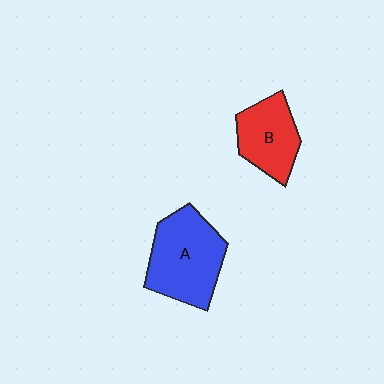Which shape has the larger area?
Shape A (blue).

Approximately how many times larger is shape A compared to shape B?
Approximately 1.5 times.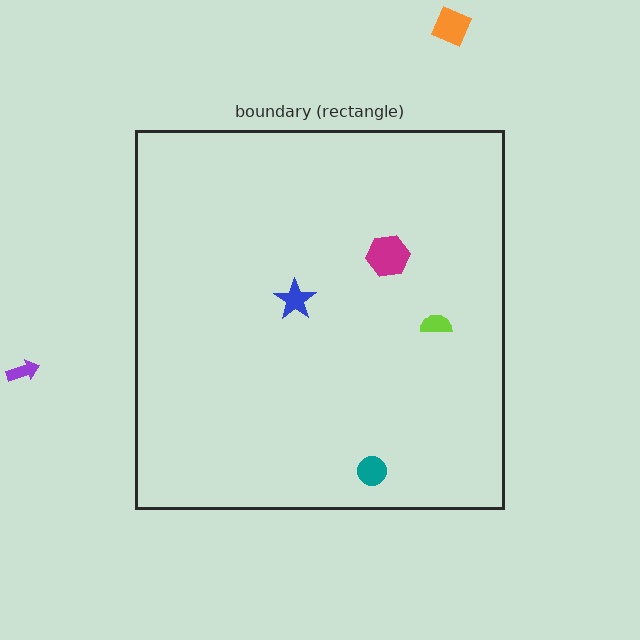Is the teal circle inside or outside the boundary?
Inside.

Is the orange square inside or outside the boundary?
Outside.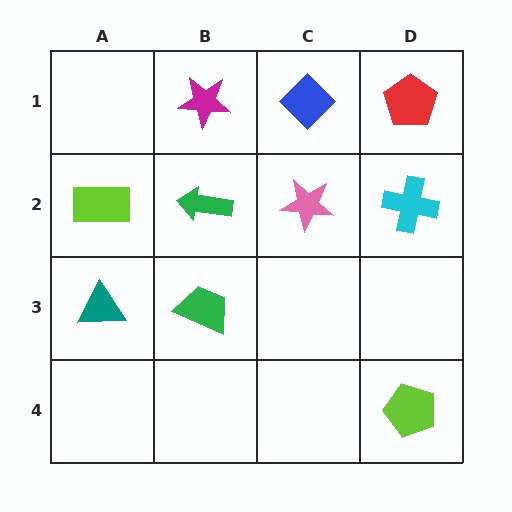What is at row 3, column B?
A green trapezoid.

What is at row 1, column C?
A blue diamond.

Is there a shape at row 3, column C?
No, that cell is empty.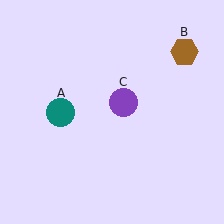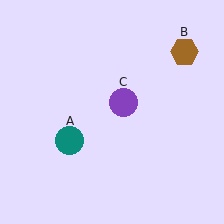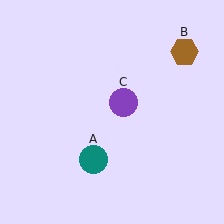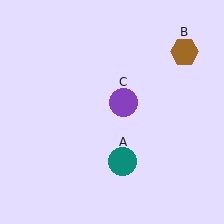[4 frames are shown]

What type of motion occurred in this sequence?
The teal circle (object A) rotated counterclockwise around the center of the scene.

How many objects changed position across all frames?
1 object changed position: teal circle (object A).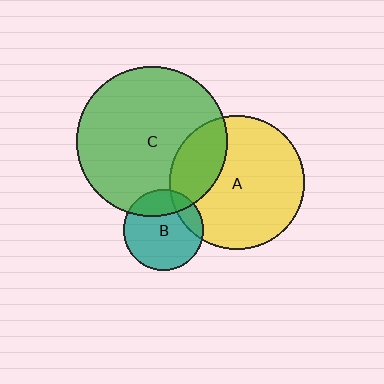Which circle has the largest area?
Circle C (green).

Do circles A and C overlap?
Yes.